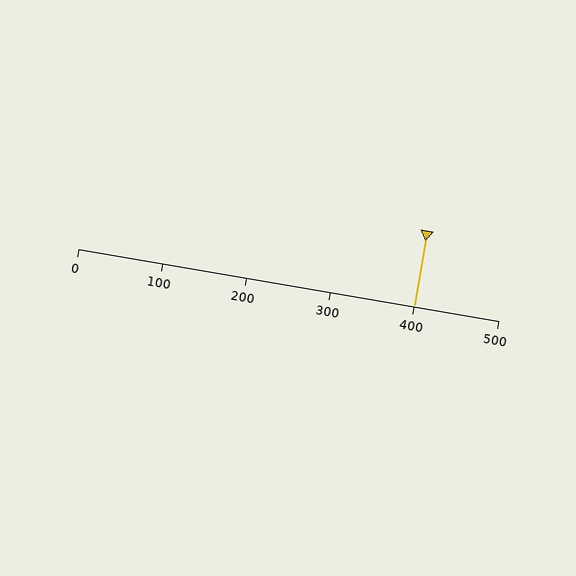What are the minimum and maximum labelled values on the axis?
The axis runs from 0 to 500.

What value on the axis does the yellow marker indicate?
The marker indicates approximately 400.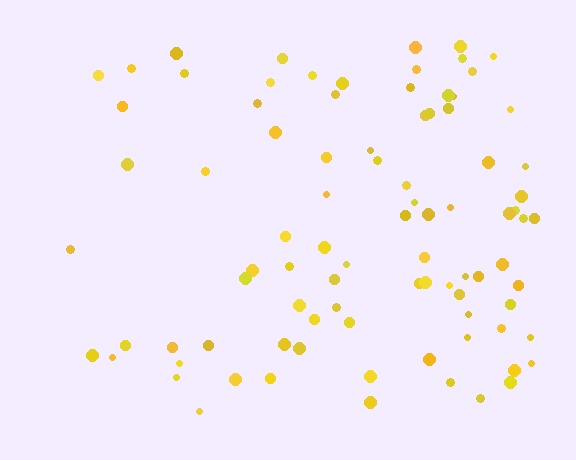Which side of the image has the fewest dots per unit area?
The left.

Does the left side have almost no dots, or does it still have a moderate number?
Still a moderate number, just noticeably fewer than the right.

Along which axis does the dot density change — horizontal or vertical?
Horizontal.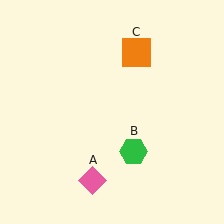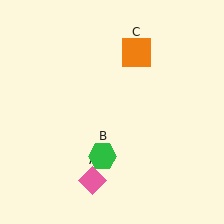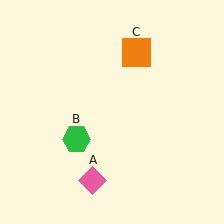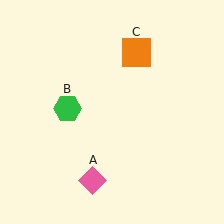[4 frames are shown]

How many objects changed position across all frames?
1 object changed position: green hexagon (object B).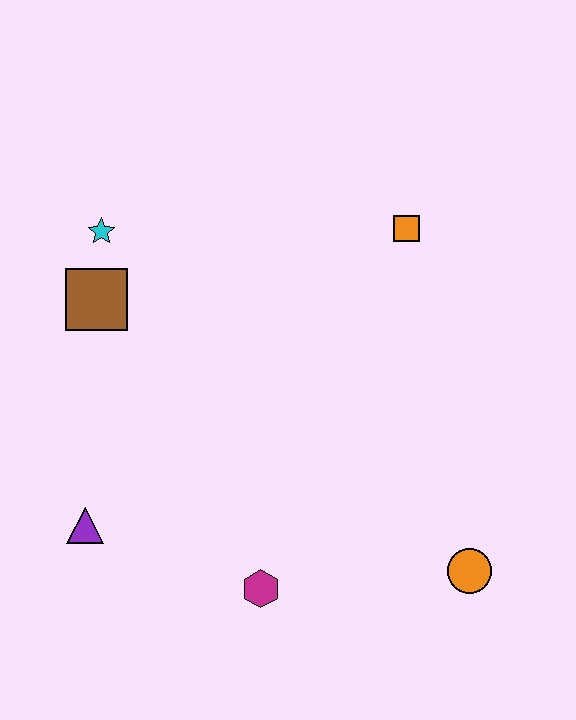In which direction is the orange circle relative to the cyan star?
The orange circle is to the right of the cyan star.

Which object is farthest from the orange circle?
The cyan star is farthest from the orange circle.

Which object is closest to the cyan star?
The brown square is closest to the cyan star.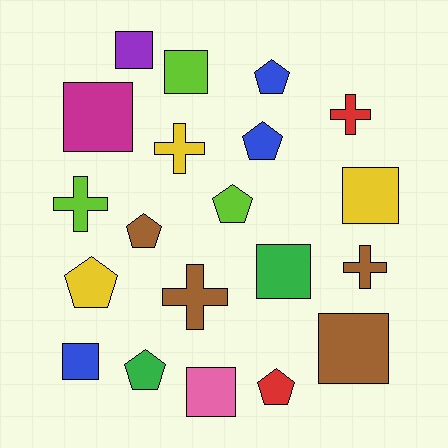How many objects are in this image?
There are 20 objects.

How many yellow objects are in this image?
There are 3 yellow objects.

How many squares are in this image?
There are 8 squares.